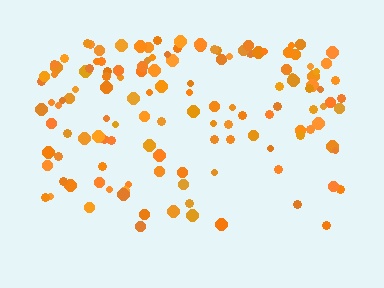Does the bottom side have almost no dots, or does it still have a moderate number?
Still a moderate number, just noticeably fewer than the top.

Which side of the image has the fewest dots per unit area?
The bottom.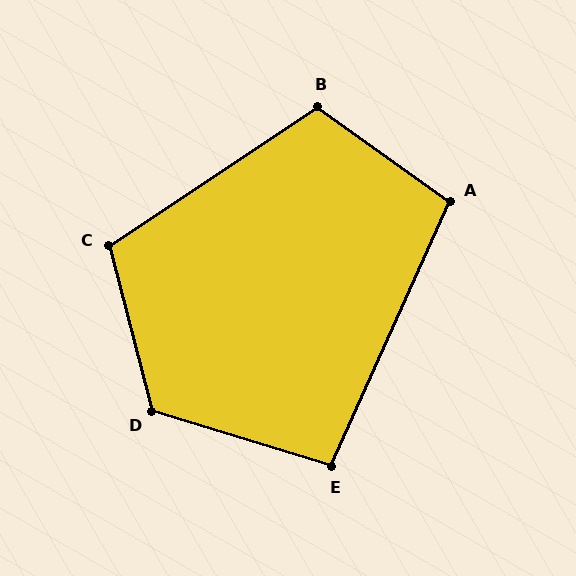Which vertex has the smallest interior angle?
E, at approximately 97 degrees.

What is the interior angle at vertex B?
Approximately 111 degrees (obtuse).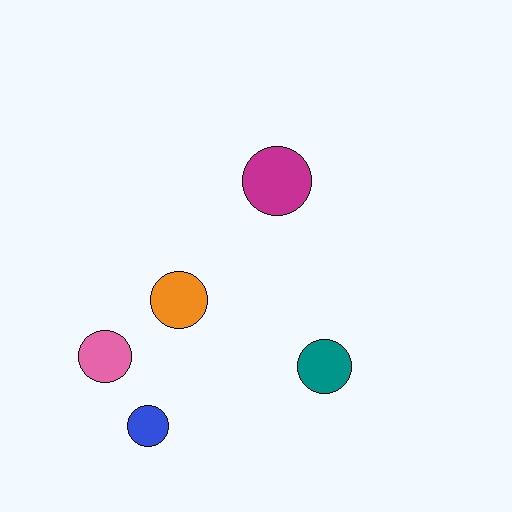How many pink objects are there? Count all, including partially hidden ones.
There is 1 pink object.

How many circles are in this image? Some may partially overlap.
There are 5 circles.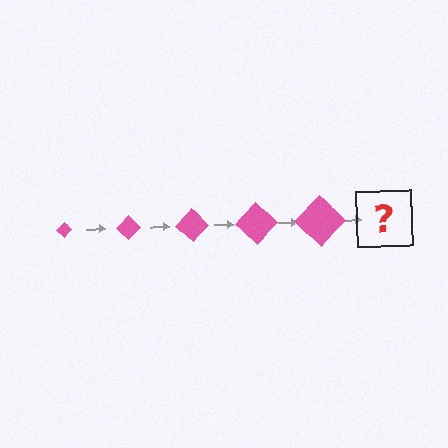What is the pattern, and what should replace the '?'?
The pattern is that the diamond gets progressively larger each step. The '?' should be a pink diamond, larger than the previous one.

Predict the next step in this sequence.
The next step is a pink diamond, larger than the previous one.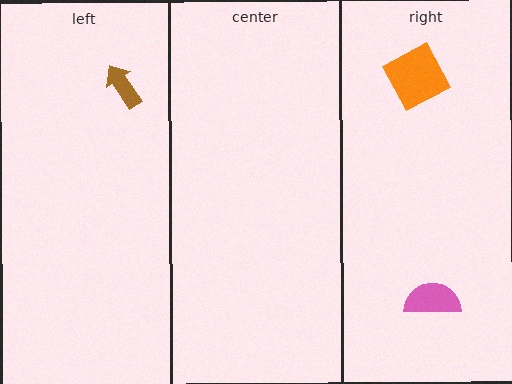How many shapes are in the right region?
2.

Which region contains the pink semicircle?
The right region.